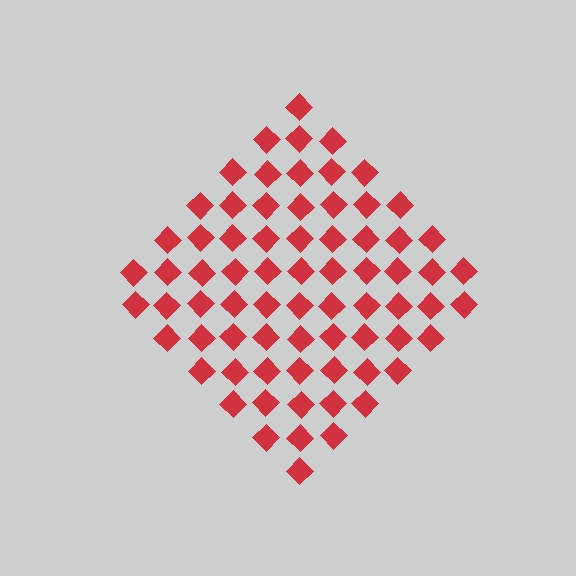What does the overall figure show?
The overall figure shows a diamond.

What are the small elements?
The small elements are diamonds.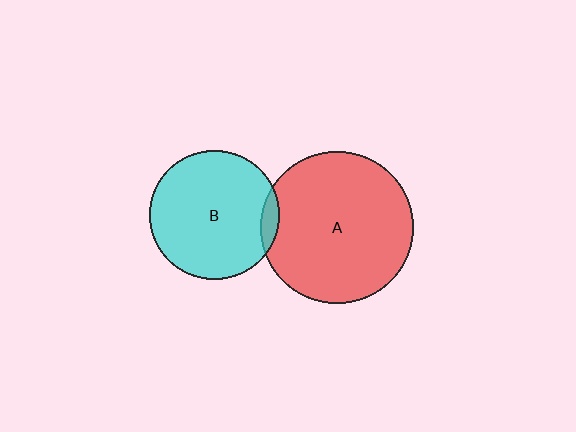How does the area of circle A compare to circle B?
Approximately 1.4 times.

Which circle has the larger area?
Circle A (red).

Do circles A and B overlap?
Yes.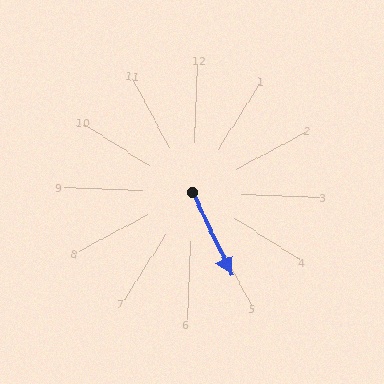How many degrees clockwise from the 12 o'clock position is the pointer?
Approximately 152 degrees.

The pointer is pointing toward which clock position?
Roughly 5 o'clock.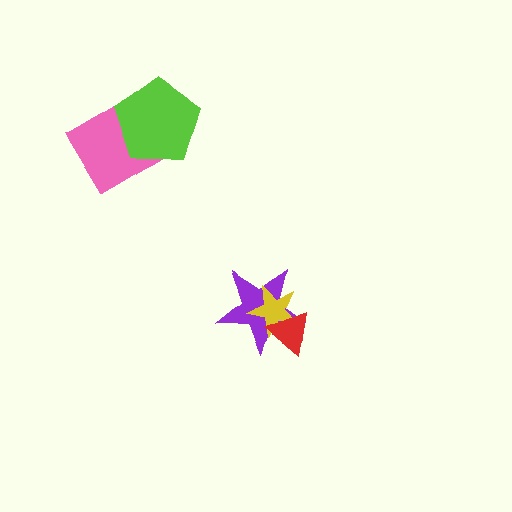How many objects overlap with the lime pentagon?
1 object overlaps with the lime pentagon.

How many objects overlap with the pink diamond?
1 object overlaps with the pink diamond.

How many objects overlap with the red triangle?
2 objects overlap with the red triangle.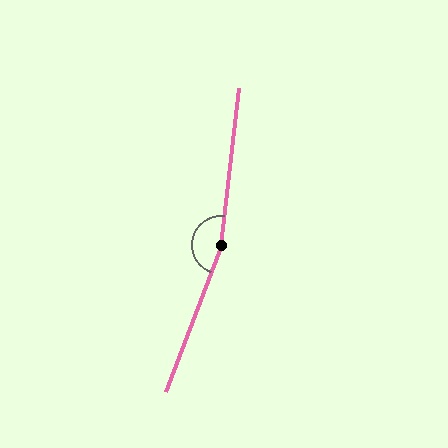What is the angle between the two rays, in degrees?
Approximately 166 degrees.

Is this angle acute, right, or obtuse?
It is obtuse.